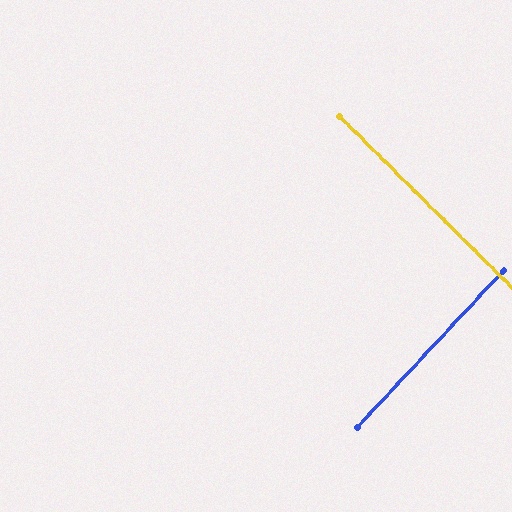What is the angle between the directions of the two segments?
Approximately 88 degrees.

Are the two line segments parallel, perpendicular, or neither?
Perpendicular — they meet at approximately 88°.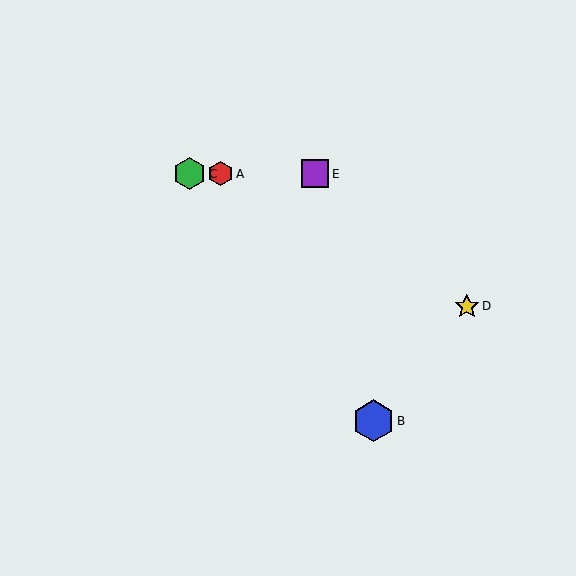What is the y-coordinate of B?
Object B is at y≈421.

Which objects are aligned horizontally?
Objects A, C, E are aligned horizontally.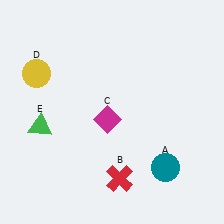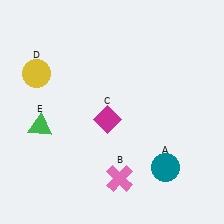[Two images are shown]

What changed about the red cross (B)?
In Image 1, B is red. In Image 2, it changed to pink.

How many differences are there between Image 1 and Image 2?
There is 1 difference between the two images.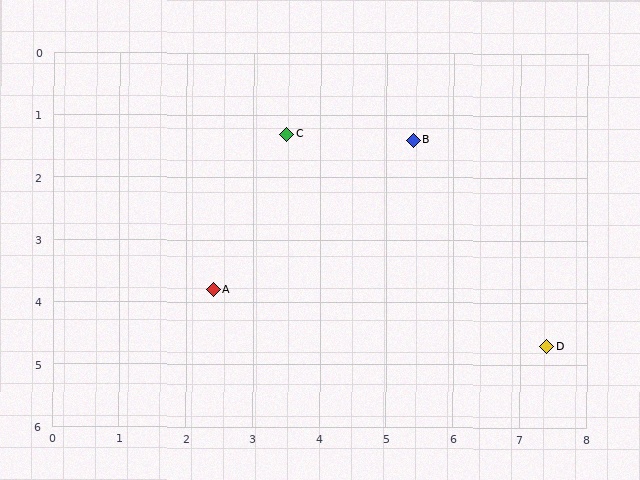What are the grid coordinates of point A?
Point A is at approximately (2.4, 3.8).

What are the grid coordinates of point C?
Point C is at approximately (3.5, 1.3).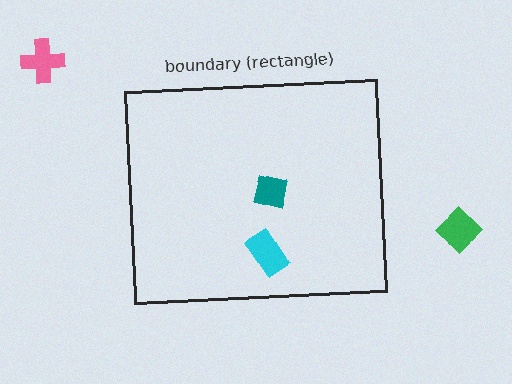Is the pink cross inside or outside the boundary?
Outside.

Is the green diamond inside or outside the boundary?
Outside.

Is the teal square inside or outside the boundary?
Inside.